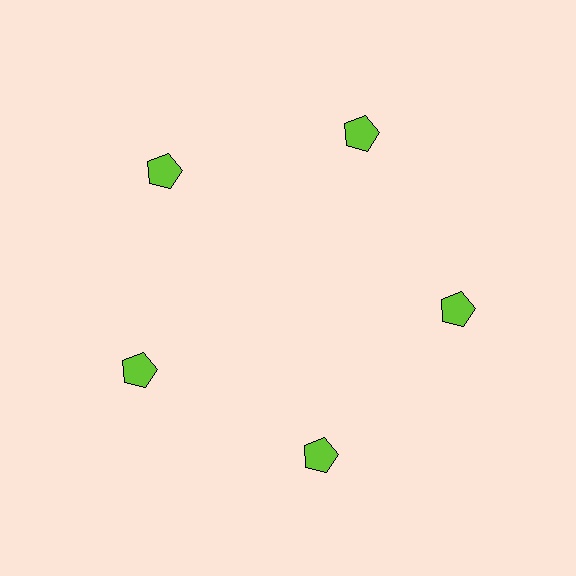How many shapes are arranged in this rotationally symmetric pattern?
There are 5 shapes, arranged in 5 groups of 1.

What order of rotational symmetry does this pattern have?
This pattern has 5-fold rotational symmetry.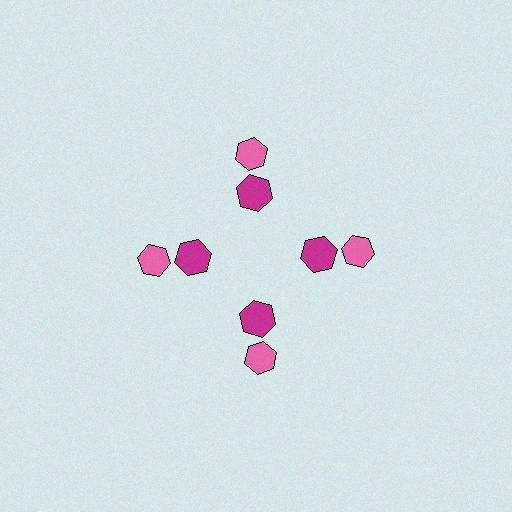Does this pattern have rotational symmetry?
Yes, this pattern has 4-fold rotational symmetry. It looks the same after rotating 90 degrees around the center.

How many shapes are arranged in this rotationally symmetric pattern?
There are 8 shapes, arranged in 4 groups of 2.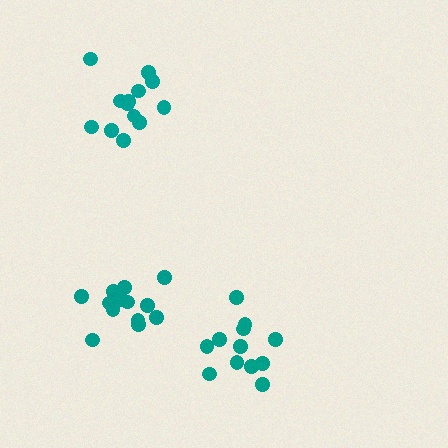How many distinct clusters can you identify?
There are 3 distinct clusters.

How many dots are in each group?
Group 1: 12 dots, Group 2: 14 dots, Group 3: 13 dots (39 total).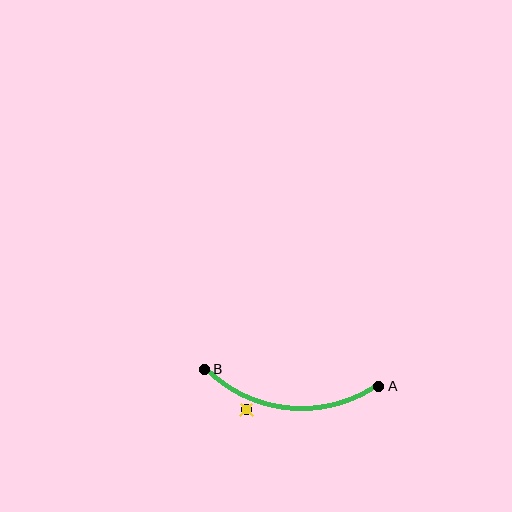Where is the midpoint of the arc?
The arc midpoint is the point on the curve farthest from the straight line joining A and B. It sits below that line.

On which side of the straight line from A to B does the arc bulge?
The arc bulges below the straight line connecting A and B.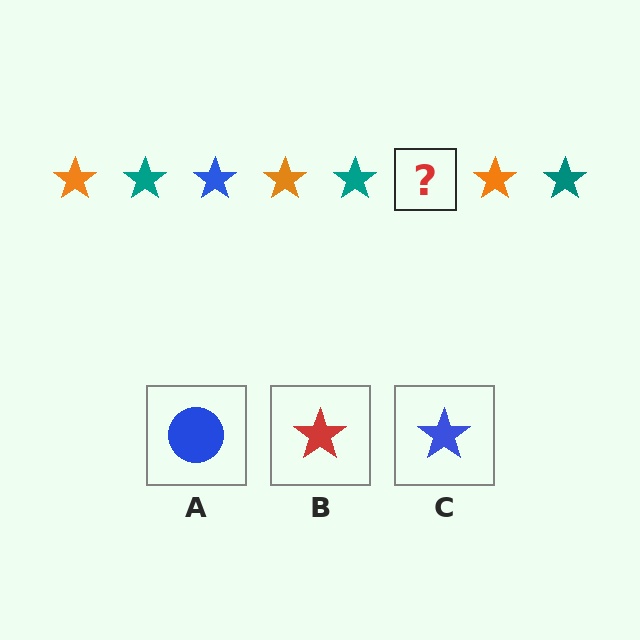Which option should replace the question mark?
Option C.